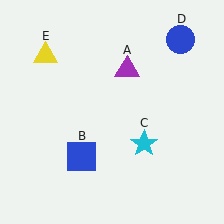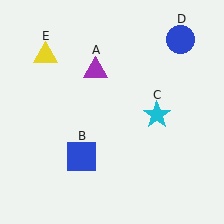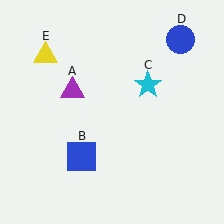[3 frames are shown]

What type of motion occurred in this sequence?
The purple triangle (object A), cyan star (object C) rotated counterclockwise around the center of the scene.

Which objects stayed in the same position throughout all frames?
Blue square (object B) and blue circle (object D) and yellow triangle (object E) remained stationary.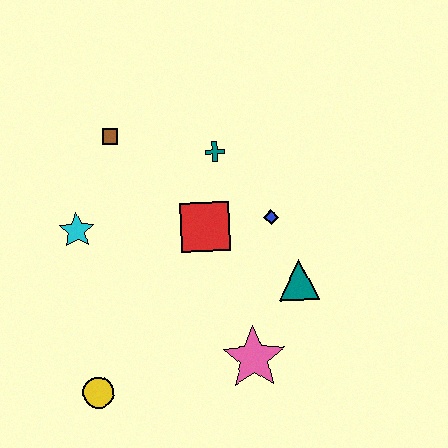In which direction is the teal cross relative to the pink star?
The teal cross is above the pink star.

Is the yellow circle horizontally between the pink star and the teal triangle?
No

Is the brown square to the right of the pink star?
No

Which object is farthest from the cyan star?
The teal triangle is farthest from the cyan star.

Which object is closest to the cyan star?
The brown square is closest to the cyan star.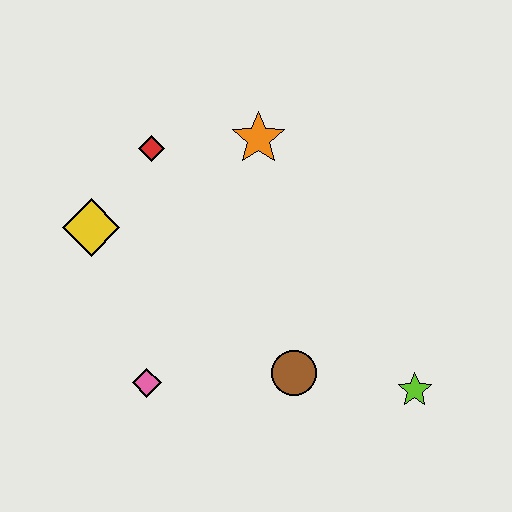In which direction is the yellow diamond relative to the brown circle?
The yellow diamond is to the left of the brown circle.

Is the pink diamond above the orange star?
No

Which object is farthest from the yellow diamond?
The lime star is farthest from the yellow diamond.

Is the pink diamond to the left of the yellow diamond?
No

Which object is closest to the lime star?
The brown circle is closest to the lime star.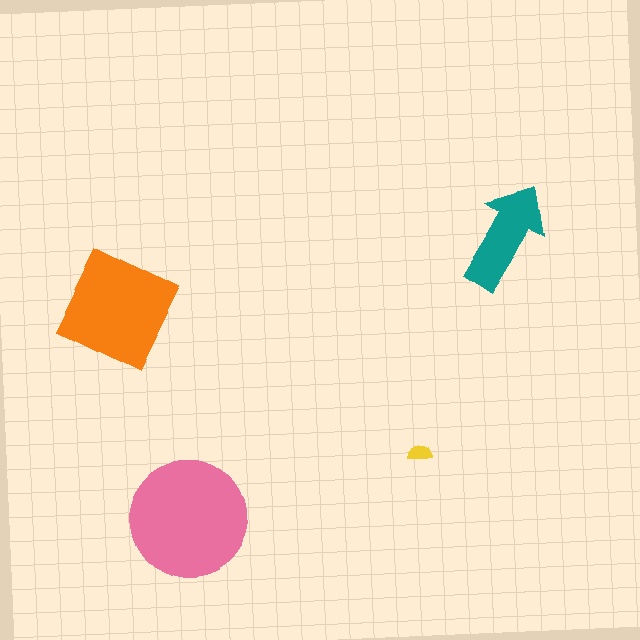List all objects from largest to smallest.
The pink circle, the orange square, the teal arrow, the yellow semicircle.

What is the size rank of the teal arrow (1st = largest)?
3rd.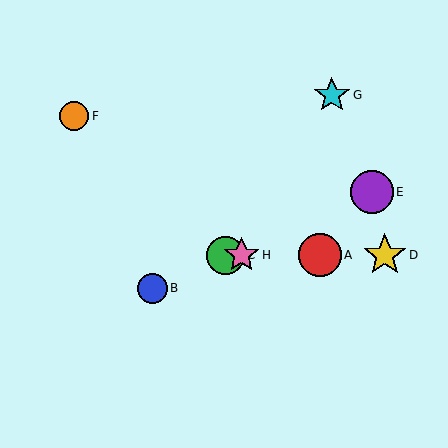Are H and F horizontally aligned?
No, H is at y≈255 and F is at y≈116.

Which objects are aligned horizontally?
Objects A, C, D, H are aligned horizontally.